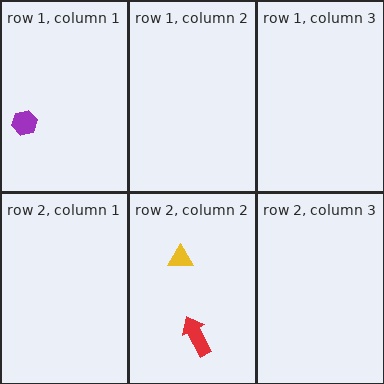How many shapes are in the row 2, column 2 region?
2.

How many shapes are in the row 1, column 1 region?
1.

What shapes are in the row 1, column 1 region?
The purple hexagon.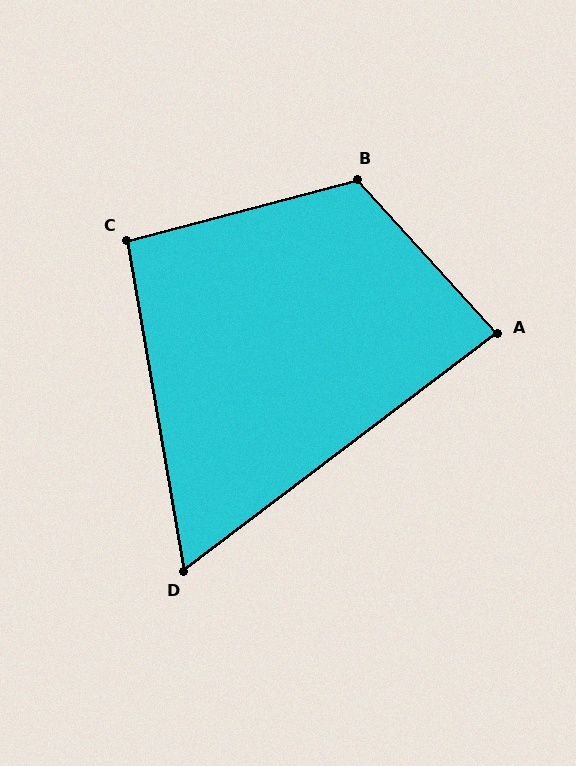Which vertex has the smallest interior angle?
D, at approximately 63 degrees.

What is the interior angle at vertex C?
Approximately 95 degrees (obtuse).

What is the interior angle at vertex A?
Approximately 85 degrees (acute).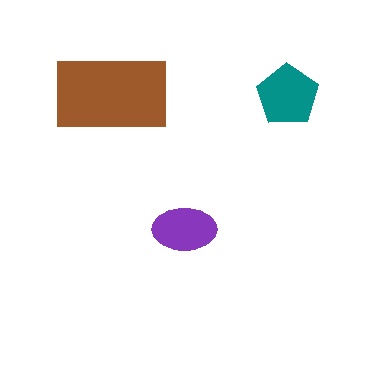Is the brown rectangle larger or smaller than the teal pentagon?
Larger.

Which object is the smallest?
The purple ellipse.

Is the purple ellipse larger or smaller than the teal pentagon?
Smaller.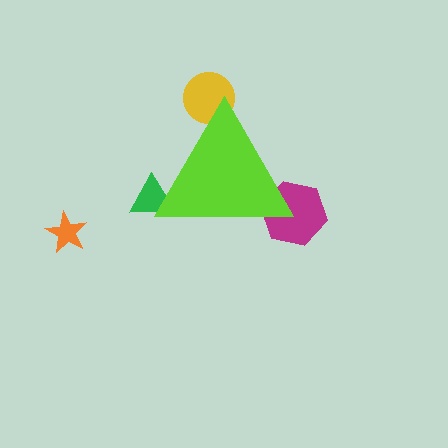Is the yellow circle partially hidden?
Yes, the yellow circle is partially hidden behind the lime triangle.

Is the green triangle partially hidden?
Yes, the green triangle is partially hidden behind the lime triangle.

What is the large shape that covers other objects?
A lime triangle.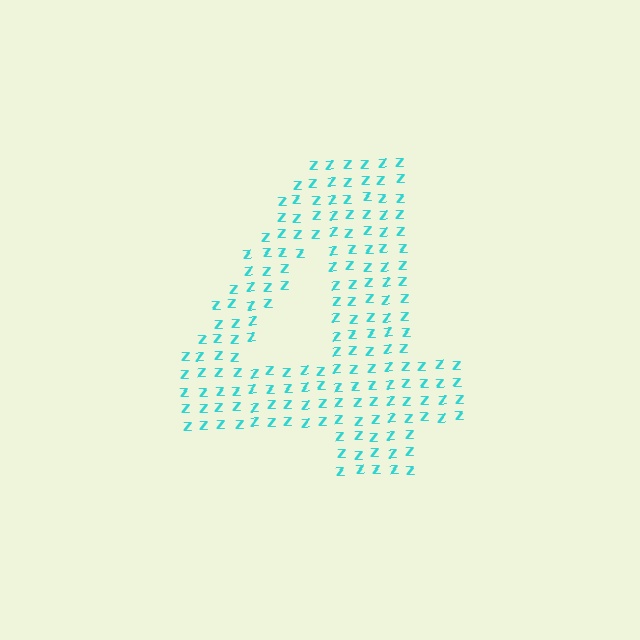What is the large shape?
The large shape is the digit 4.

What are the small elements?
The small elements are letter Z's.